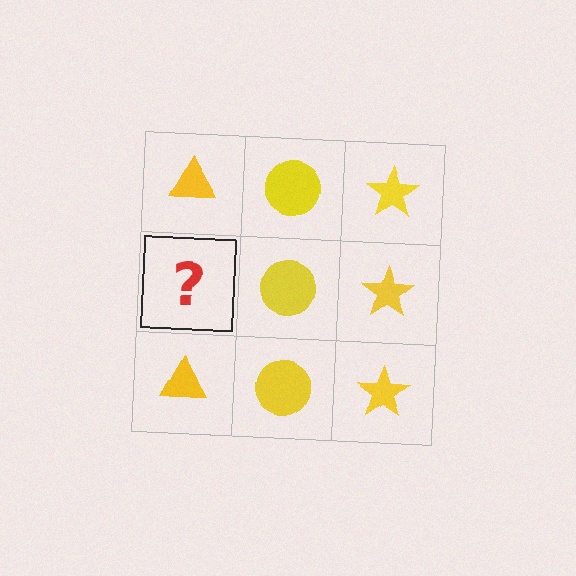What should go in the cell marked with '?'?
The missing cell should contain a yellow triangle.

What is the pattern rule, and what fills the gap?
The rule is that each column has a consistent shape. The gap should be filled with a yellow triangle.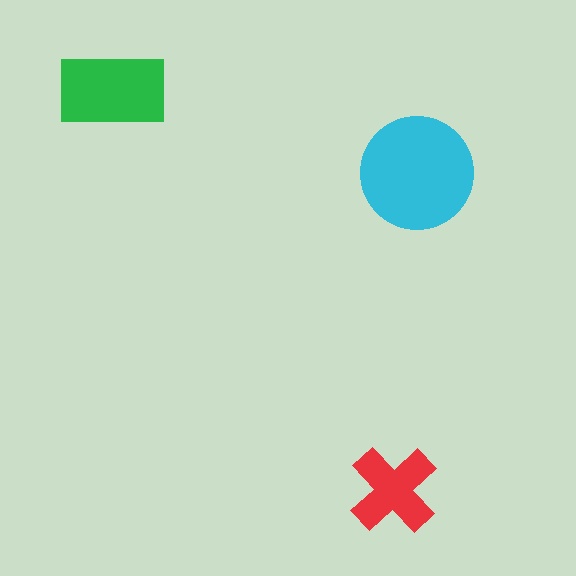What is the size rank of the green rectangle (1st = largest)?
2nd.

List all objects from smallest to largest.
The red cross, the green rectangle, the cyan circle.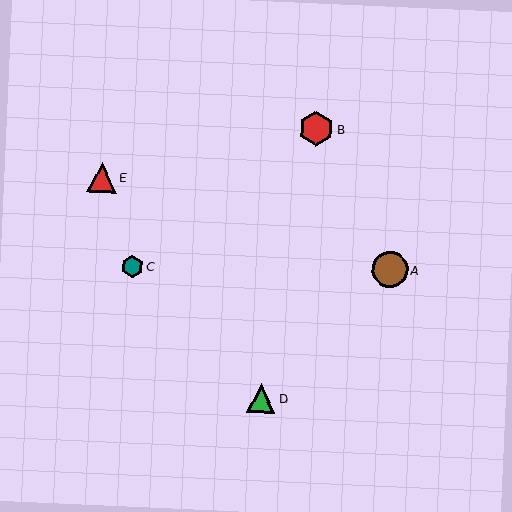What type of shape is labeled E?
Shape E is a red triangle.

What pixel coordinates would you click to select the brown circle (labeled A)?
Click at (390, 270) to select the brown circle A.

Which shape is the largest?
The brown circle (labeled A) is the largest.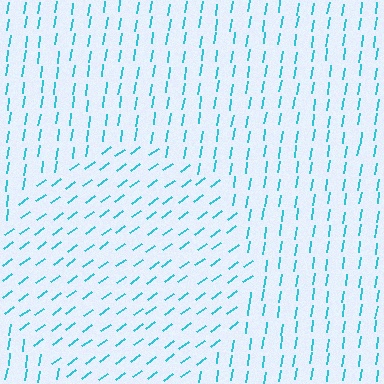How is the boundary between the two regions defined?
The boundary is defined purely by a change in line orientation (approximately 45 degrees difference). All lines are the same color and thickness.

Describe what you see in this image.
The image is filled with small cyan line segments. A circle region in the image has lines oriented differently from the surrounding lines, creating a visible texture boundary.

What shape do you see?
I see a circle.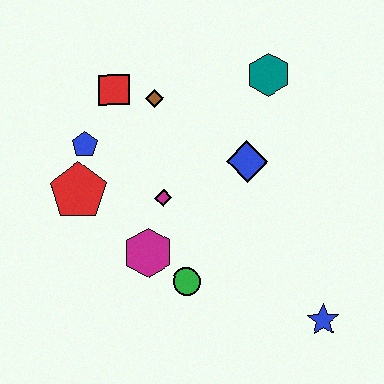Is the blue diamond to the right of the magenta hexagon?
Yes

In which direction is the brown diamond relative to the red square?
The brown diamond is to the right of the red square.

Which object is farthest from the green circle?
The teal hexagon is farthest from the green circle.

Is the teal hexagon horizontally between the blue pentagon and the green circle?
No